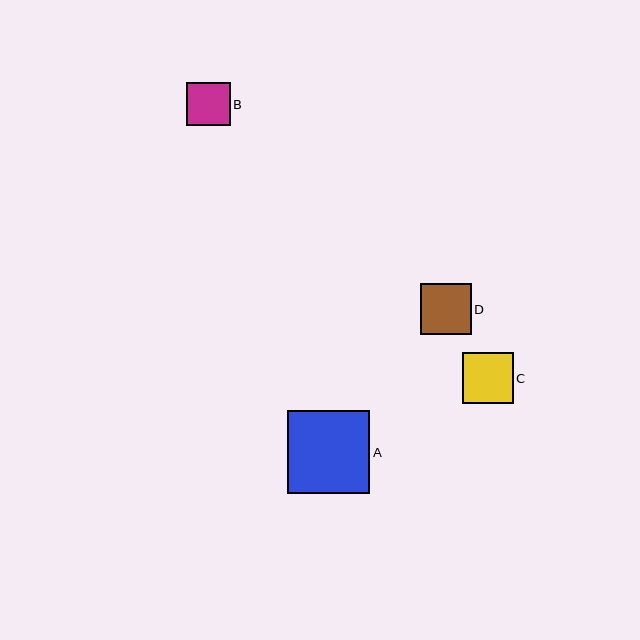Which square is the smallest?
Square B is the smallest with a size of approximately 44 pixels.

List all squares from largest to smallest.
From largest to smallest: A, D, C, B.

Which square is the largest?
Square A is the largest with a size of approximately 82 pixels.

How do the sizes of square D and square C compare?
Square D and square C are approximately the same size.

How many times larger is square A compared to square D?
Square A is approximately 1.6 times the size of square D.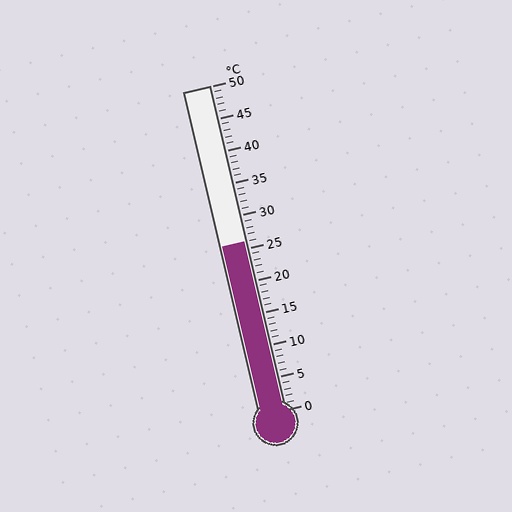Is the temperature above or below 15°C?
The temperature is above 15°C.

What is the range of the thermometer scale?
The thermometer scale ranges from 0°C to 50°C.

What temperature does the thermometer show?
The thermometer shows approximately 26°C.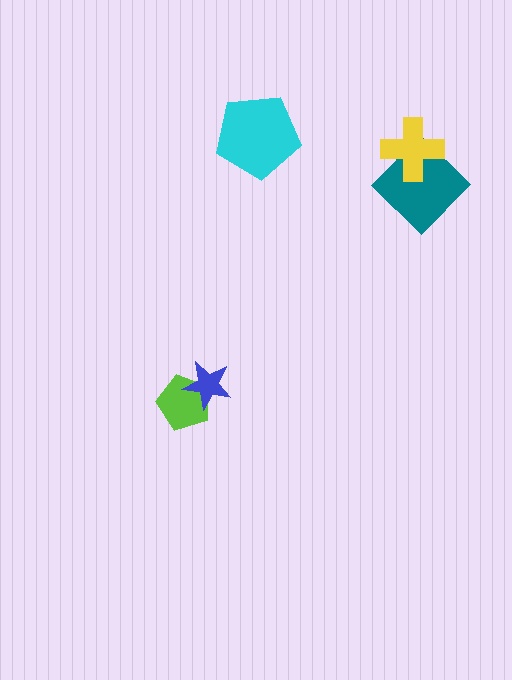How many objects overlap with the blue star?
1 object overlaps with the blue star.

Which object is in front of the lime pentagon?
The blue star is in front of the lime pentagon.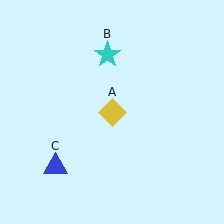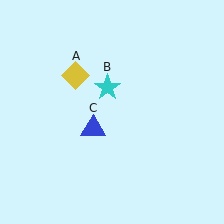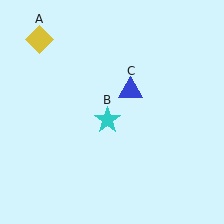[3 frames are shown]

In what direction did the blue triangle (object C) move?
The blue triangle (object C) moved up and to the right.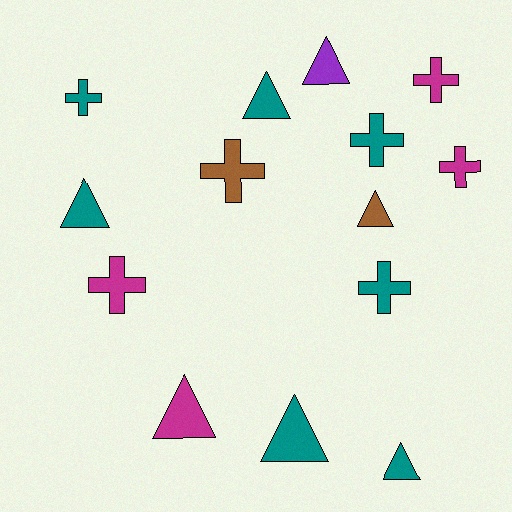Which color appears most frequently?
Teal, with 7 objects.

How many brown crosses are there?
There is 1 brown cross.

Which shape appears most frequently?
Cross, with 7 objects.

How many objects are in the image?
There are 14 objects.